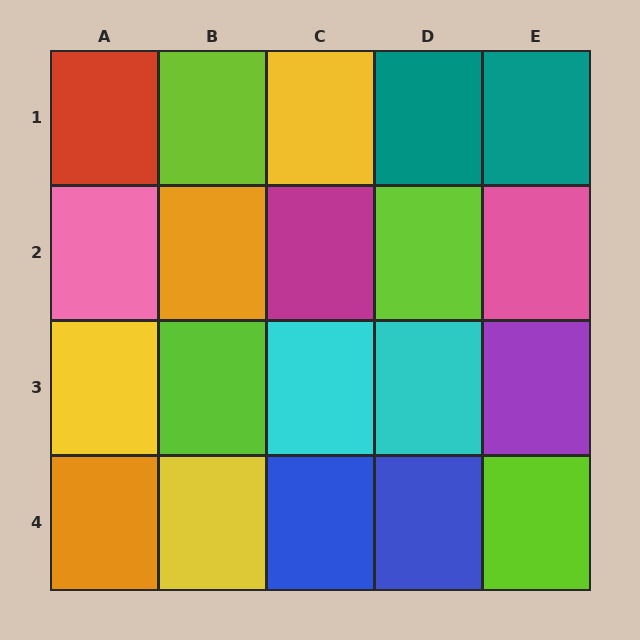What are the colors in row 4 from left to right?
Orange, yellow, blue, blue, lime.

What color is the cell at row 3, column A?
Yellow.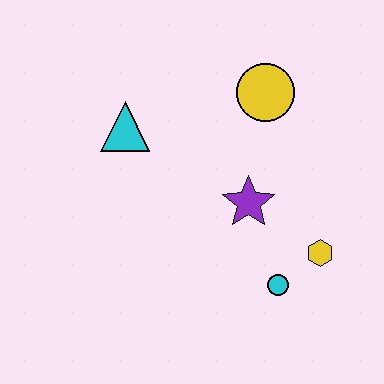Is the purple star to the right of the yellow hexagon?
No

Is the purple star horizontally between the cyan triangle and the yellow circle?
Yes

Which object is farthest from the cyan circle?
The cyan triangle is farthest from the cyan circle.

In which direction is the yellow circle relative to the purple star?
The yellow circle is above the purple star.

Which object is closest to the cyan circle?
The yellow hexagon is closest to the cyan circle.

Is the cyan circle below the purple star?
Yes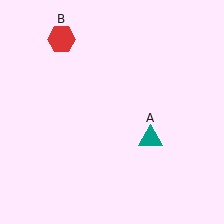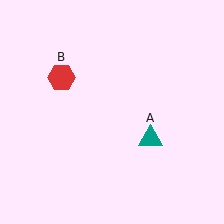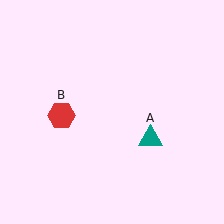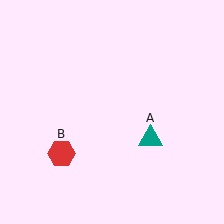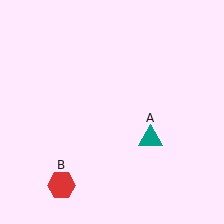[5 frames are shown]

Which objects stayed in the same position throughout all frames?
Teal triangle (object A) remained stationary.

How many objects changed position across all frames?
1 object changed position: red hexagon (object B).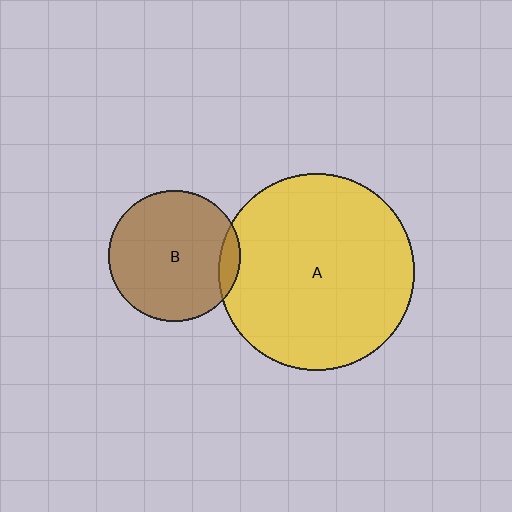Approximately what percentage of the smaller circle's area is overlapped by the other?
Approximately 10%.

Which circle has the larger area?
Circle A (yellow).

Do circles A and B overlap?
Yes.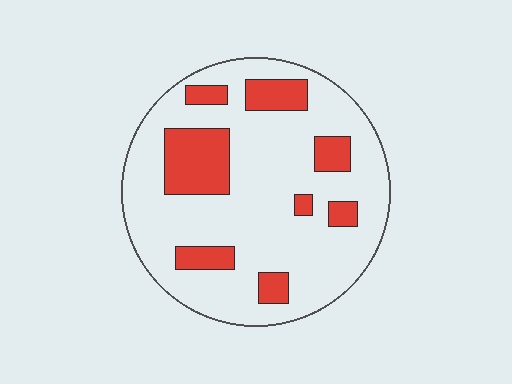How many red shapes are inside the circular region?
8.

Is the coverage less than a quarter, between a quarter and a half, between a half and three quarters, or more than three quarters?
Less than a quarter.